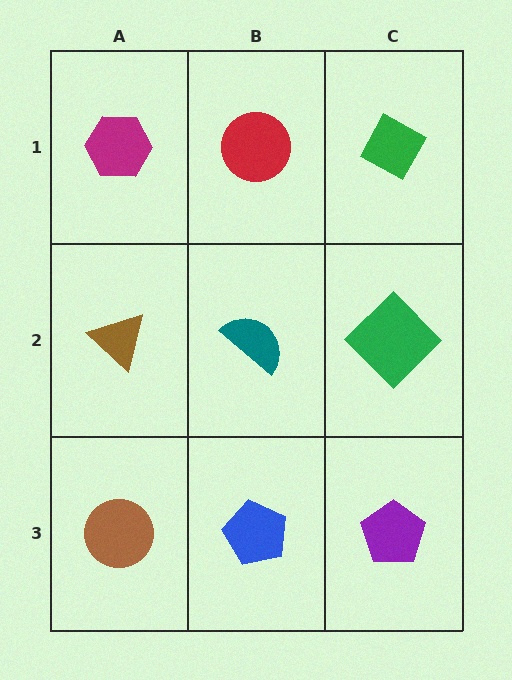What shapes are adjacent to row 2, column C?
A green diamond (row 1, column C), a purple pentagon (row 3, column C), a teal semicircle (row 2, column B).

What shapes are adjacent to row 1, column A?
A brown triangle (row 2, column A), a red circle (row 1, column B).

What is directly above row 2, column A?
A magenta hexagon.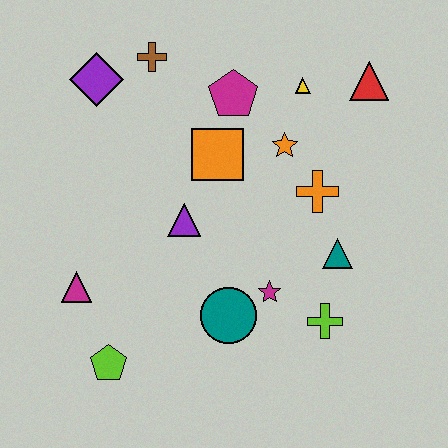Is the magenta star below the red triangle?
Yes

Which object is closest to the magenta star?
The teal circle is closest to the magenta star.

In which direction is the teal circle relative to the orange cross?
The teal circle is below the orange cross.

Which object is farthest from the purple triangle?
The red triangle is farthest from the purple triangle.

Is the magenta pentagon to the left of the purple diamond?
No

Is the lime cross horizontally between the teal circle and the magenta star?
No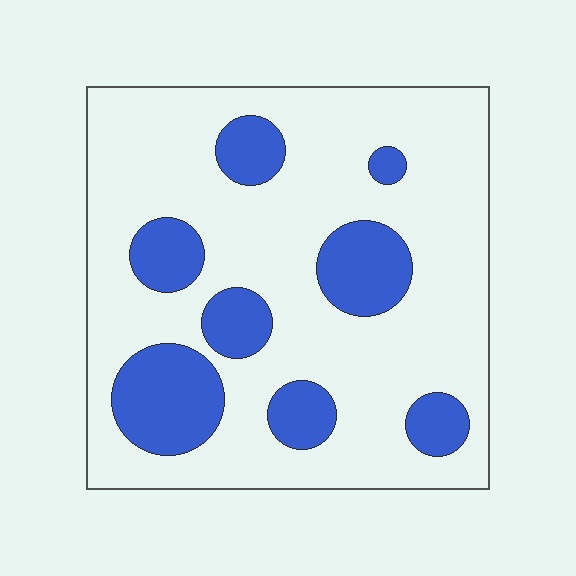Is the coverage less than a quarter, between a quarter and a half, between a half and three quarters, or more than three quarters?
Less than a quarter.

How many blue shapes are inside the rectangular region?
8.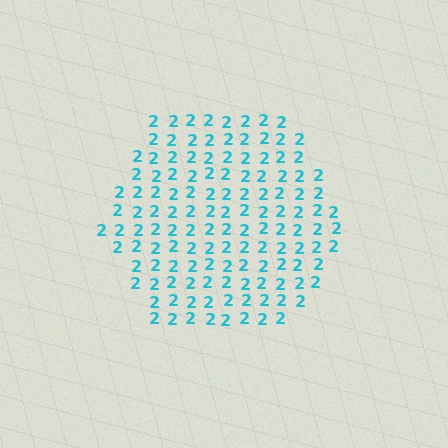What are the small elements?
The small elements are digit 2's.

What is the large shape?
The large shape is a hexagon.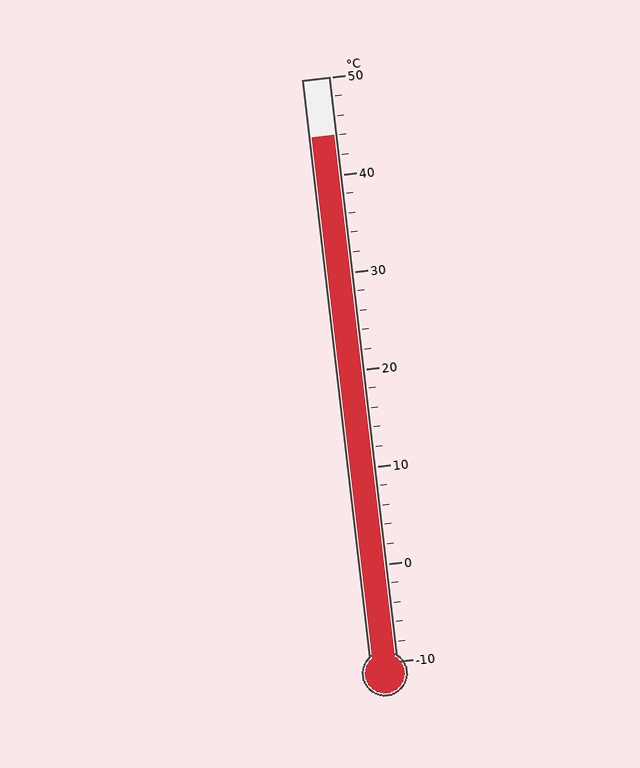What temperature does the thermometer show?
The thermometer shows approximately 44°C.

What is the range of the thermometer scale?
The thermometer scale ranges from -10°C to 50°C.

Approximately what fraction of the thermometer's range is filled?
The thermometer is filled to approximately 90% of its range.